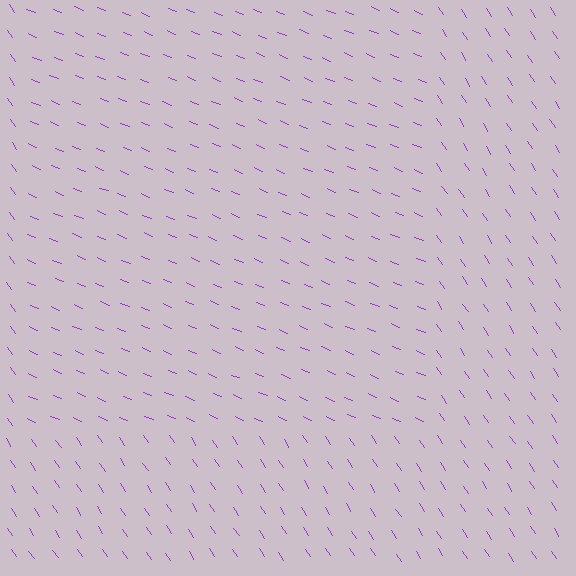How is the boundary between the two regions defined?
The boundary is defined purely by a change in line orientation (approximately 34 degrees difference). All lines are the same color and thickness.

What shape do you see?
I see a rectangle.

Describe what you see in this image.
The image is filled with small purple line segments. A rectangle region in the image has lines oriented differently from the surrounding lines, creating a visible texture boundary.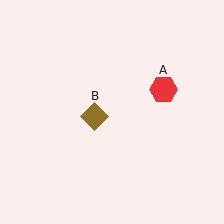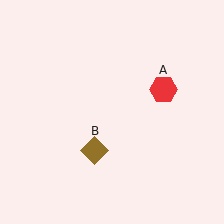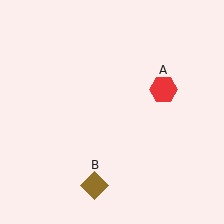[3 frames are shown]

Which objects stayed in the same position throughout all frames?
Red hexagon (object A) remained stationary.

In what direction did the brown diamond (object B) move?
The brown diamond (object B) moved down.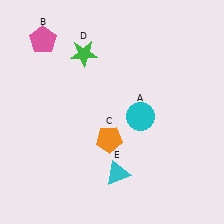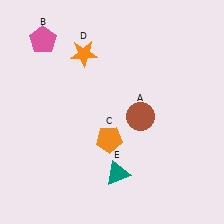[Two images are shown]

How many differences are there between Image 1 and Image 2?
There are 3 differences between the two images.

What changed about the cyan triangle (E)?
In Image 1, E is cyan. In Image 2, it changed to teal.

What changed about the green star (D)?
In Image 1, D is green. In Image 2, it changed to orange.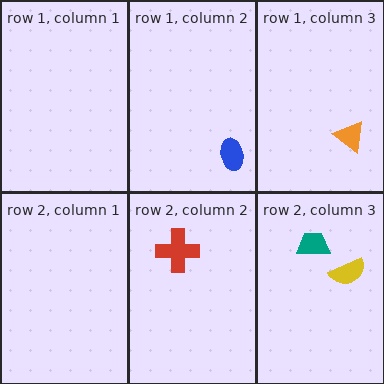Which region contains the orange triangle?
The row 1, column 3 region.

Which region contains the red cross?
The row 2, column 2 region.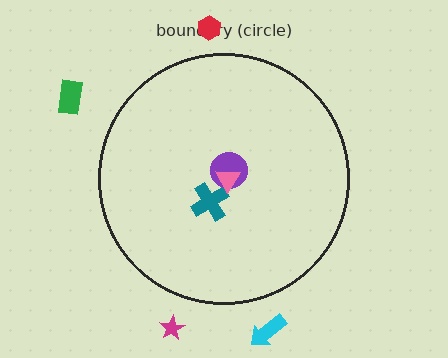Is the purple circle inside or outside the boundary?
Inside.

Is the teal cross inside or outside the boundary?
Inside.